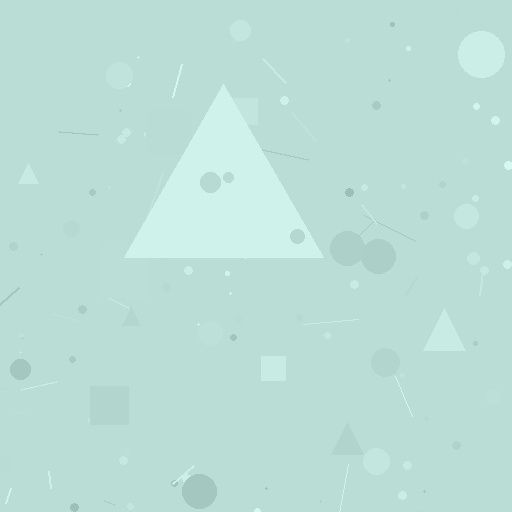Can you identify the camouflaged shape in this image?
The camouflaged shape is a triangle.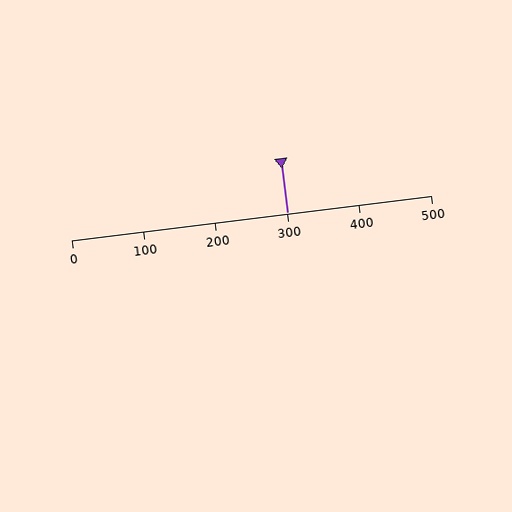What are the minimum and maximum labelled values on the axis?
The axis runs from 0 to 500.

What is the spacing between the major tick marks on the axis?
The major ticks are spaced 100 apart.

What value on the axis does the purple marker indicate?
The marker indicates approximately 300.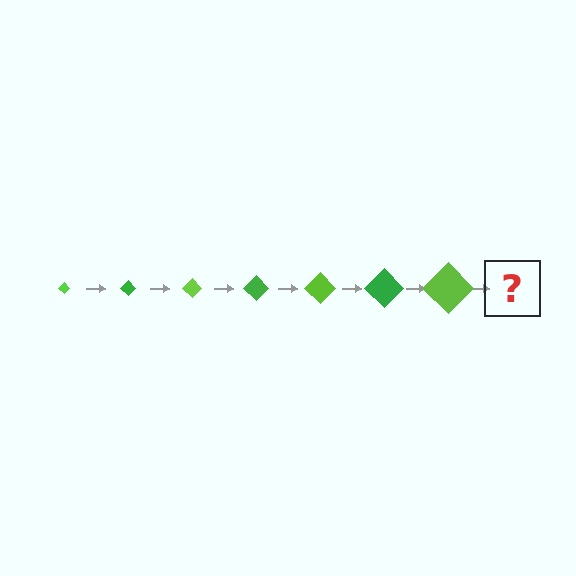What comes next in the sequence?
The next element should be a green diamond, larger than the previous one.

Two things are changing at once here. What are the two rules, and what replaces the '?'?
The two rules are that the diamond grows larger each step and the color cycles through lime and green. The '?' should be a green diamond, larger than the previous one.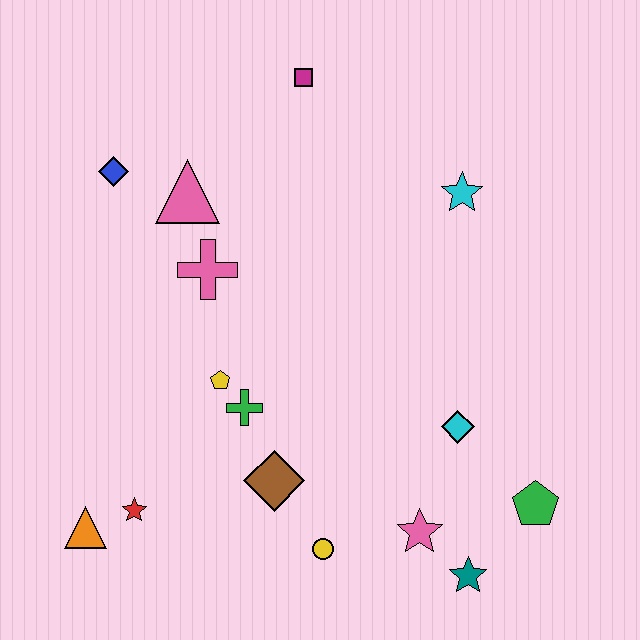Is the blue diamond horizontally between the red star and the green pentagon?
No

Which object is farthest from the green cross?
The magenta square is farthest from the green cross.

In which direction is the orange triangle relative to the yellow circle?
The orange triangle is to the left of the yellow circle.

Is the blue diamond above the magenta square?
No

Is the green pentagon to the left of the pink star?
No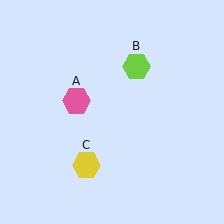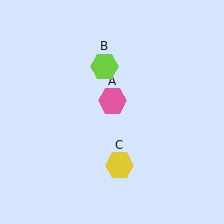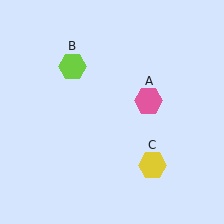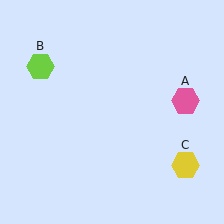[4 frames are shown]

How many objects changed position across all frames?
3 objects changed position: pink hexagon (object A), lime hexagon (object B), yellow hexagon (object C).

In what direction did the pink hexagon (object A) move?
The pink hexagon (object A) moved right.